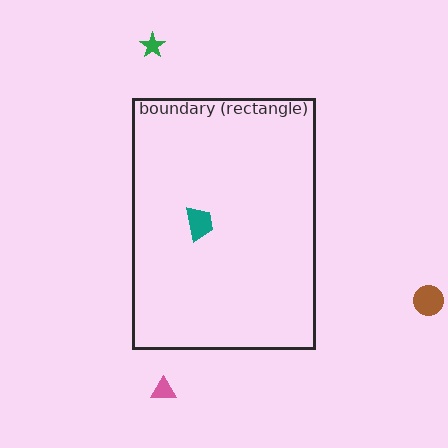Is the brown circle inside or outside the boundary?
Outside.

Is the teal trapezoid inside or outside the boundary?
Inside.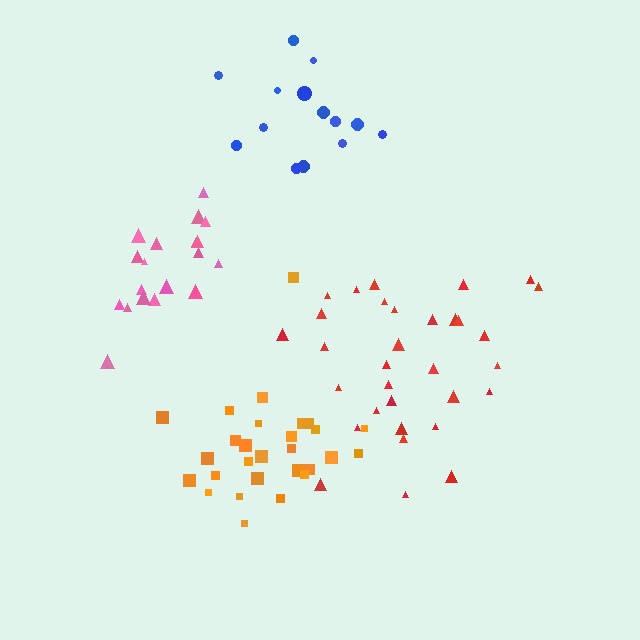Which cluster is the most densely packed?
Pink.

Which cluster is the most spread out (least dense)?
Blue.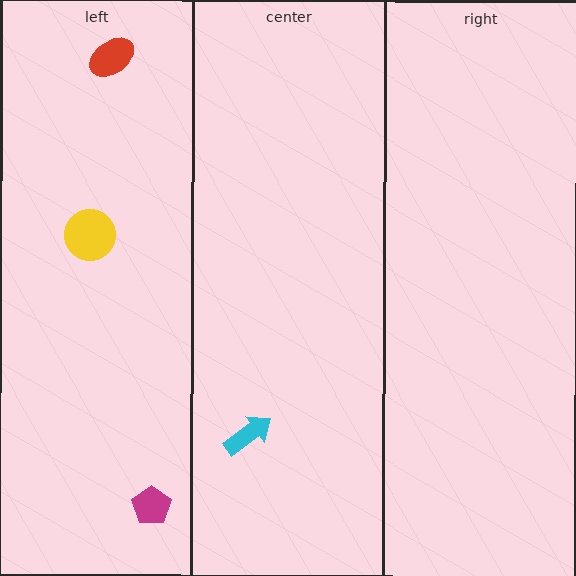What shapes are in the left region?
The red ellipse, the magenta pentagon, the yellow circle.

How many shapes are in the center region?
1.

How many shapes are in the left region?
3.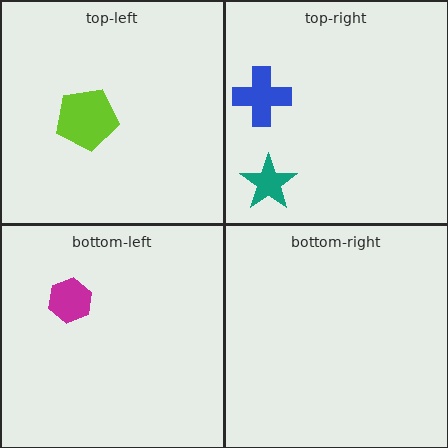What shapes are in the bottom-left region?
The magenta hexagon.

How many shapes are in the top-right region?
2.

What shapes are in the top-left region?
The lime pentagon.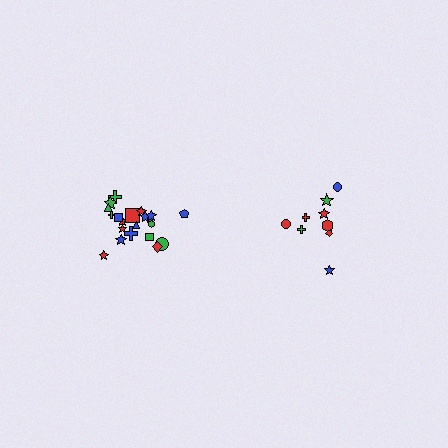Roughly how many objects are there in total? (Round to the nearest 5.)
Roughly 30 objects in total.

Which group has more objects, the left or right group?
The left group.